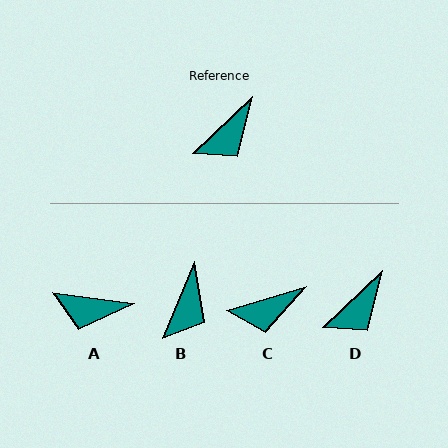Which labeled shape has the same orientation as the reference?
D.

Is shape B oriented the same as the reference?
No, it is off by about 24 degrees.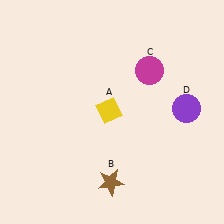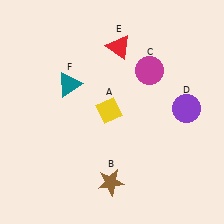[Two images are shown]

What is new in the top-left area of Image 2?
A teal triangle (F) was added in the top-left area of Image 2.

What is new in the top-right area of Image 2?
A red triangle (E) was added in the top-right area of Image 2.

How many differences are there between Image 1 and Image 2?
There are 2 differences between the two images.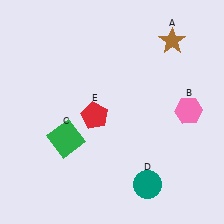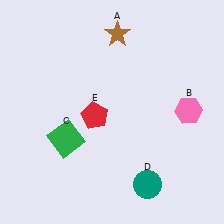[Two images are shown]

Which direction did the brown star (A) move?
The brown star (A) moved left.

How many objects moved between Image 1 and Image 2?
1 object moved between the two images.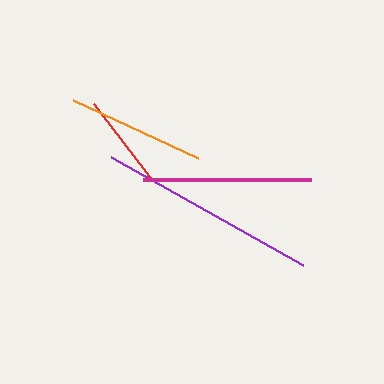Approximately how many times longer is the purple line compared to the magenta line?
The purple line is approximately 1.3 times the length of the magenta line.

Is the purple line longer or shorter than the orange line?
The purple line is longer than the orange line.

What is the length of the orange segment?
The orange segment is approximately 138 pixels long.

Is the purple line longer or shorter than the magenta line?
The purple line is longer than the magenta line.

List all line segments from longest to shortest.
From longest to shortest: purple, magenta, orange, red.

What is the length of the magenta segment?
The magenta segment is approximately 168 pixels long.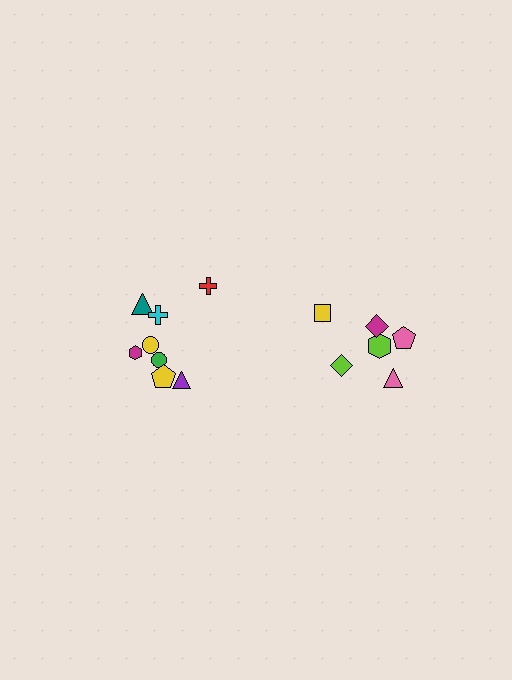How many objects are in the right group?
There are 6 objects.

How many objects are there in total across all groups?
There are 14 objects.